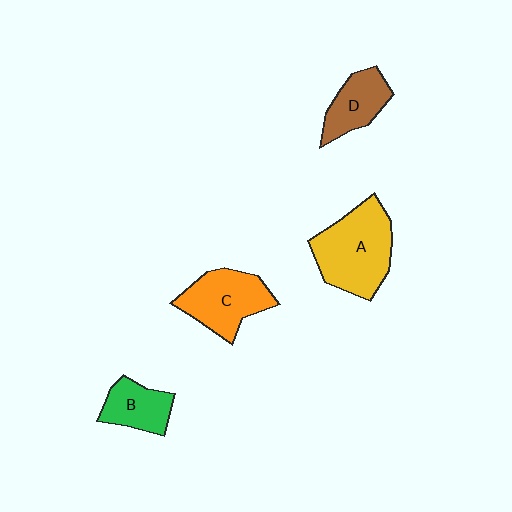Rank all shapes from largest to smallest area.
From largest to smallest: A (yellow), C (orange), D (brown), B (green).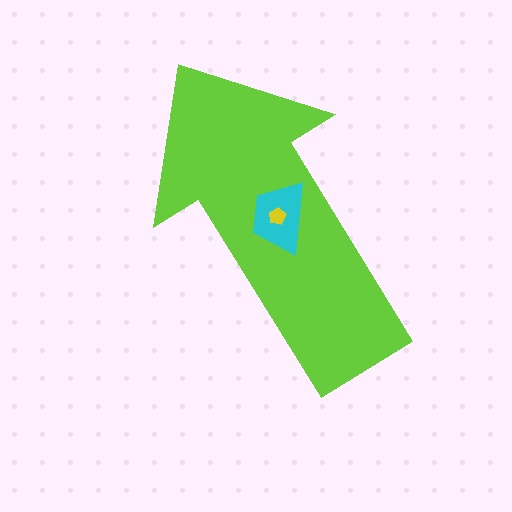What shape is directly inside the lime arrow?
The cyan trapezoid.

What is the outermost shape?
The lime arrow.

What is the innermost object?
The yellow pentagon.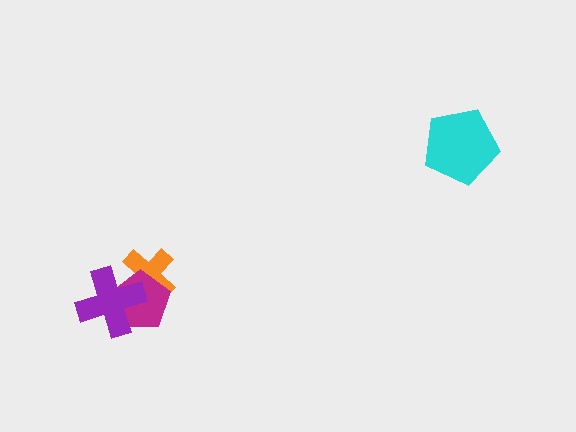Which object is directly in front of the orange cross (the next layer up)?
The magenta pentagon is directly in front of the orange cross.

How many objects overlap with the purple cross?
2 objects overlap with the purple cross.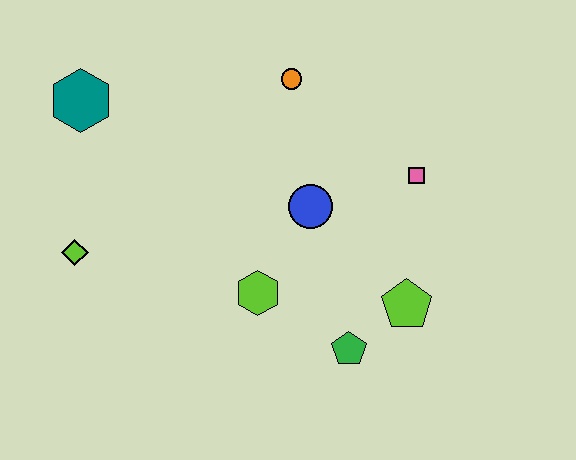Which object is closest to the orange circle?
The blue circle is closest to the orange circle.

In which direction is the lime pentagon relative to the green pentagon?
The lime pentagon is to the right of the green pentagon.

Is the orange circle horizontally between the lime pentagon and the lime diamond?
Yes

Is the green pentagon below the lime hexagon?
Yes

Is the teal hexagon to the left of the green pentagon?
Yes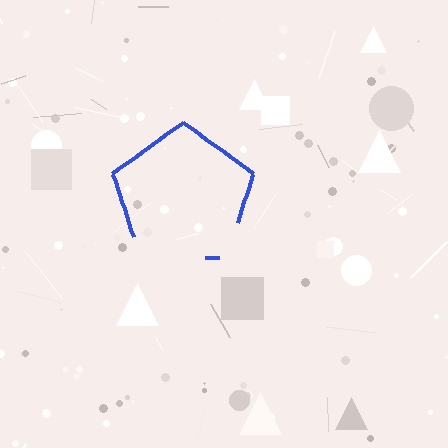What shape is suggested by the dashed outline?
The dashed outline suggests a pentagon.